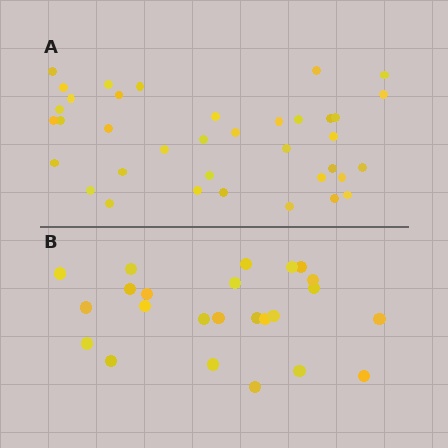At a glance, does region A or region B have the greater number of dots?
Region A (the top region) has more dots.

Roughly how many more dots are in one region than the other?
Region A has approximately 15 more dots than region B.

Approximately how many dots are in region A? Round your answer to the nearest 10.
About 40 dots. (The exact count is 37, which rounds to 40.)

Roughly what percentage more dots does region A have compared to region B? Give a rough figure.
About 55% more.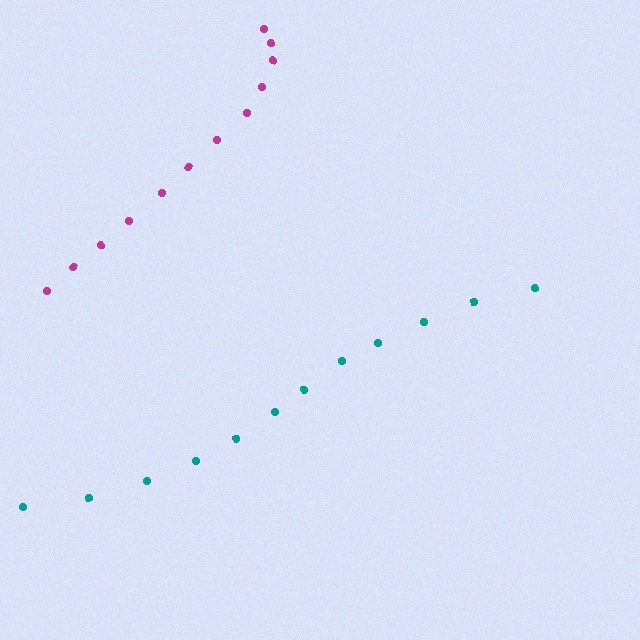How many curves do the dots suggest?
There are 2 distinct paths.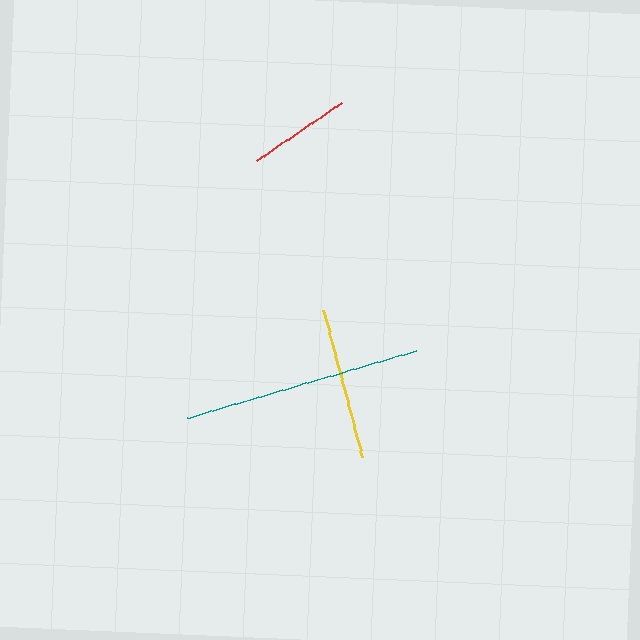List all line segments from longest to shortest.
From longest to shortest: teal, yellow, red.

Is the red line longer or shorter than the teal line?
The teal line is longer than the red line.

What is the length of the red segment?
The red segment is approximately 103 pixels long.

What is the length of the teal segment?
The teal segment is approximately 239 pixels long.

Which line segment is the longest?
The teal line is the longest at approximately 239 pixels.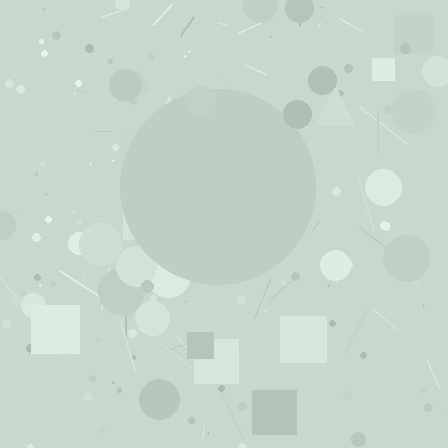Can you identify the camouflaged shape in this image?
The camouflaged shape is a circle.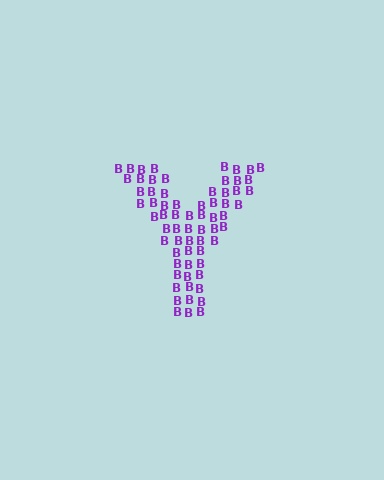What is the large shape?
The large shape is the letter Y.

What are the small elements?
The small elements are letter B's.